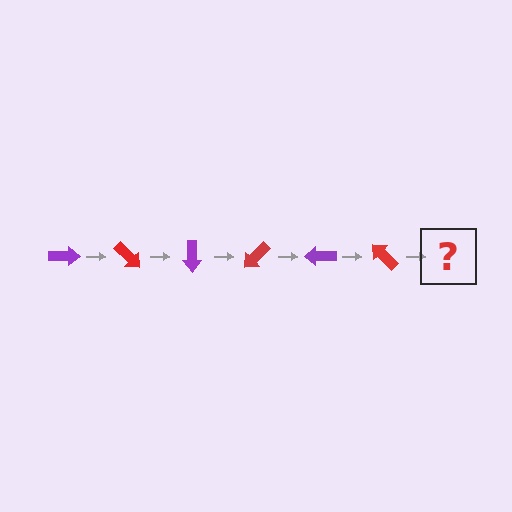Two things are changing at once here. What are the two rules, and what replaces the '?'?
The two rules are that it rotates 45 degrees each step and the color cycles through purple and red. The '?' should be a purple arrow, rotated 270 degrees from the start.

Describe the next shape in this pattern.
It should be a purple arrow, rotated 270 degrees from the start.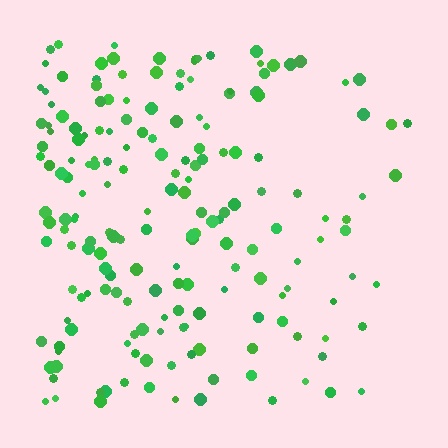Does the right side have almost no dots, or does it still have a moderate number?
Still a moderate number, just noticeably fewer than the left.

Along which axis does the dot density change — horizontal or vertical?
Horizontal.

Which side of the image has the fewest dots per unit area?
The right.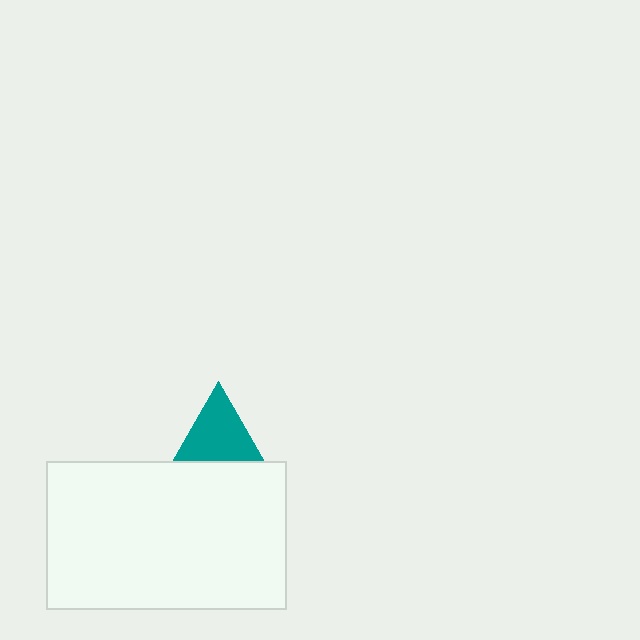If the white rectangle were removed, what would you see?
You would see the complete teal triangle.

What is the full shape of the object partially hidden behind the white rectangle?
The partially hidden object is a teal triangle.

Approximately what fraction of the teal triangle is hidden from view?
Roughly 38% of the teal triangle is hidden behind the white rectangle.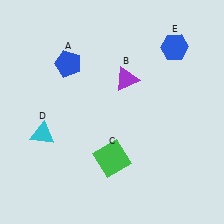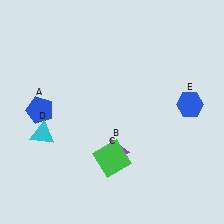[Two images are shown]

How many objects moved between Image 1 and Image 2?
3 objects moved between the two images.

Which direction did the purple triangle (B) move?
The purple triangle (B) moved down.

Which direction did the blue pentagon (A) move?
The blue pentagon (A) moved down.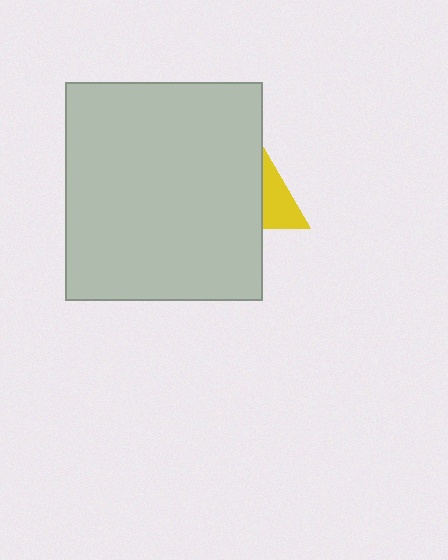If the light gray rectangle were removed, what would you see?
You would see the complete yellow triangle.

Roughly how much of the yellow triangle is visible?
A small part of it is visible (roughly 30%).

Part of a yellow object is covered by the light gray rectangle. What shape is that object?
It is a triangle.